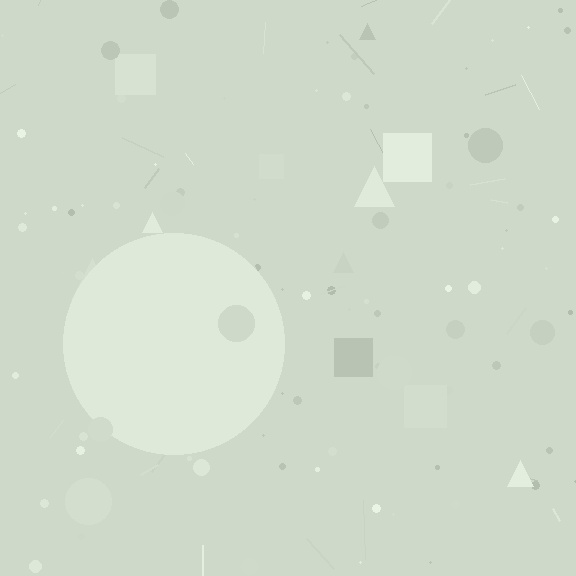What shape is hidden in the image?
A circle is hidden in the image.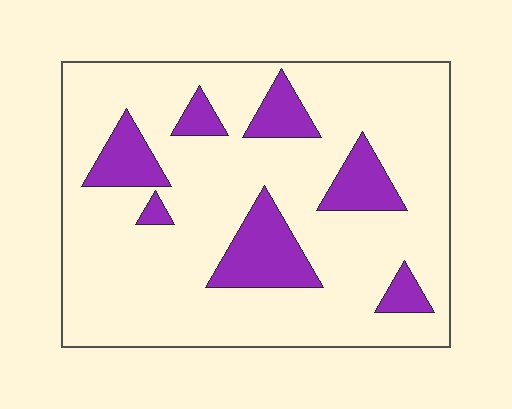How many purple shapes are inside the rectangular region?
7.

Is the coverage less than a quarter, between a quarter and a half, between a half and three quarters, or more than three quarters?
Less than a quarter.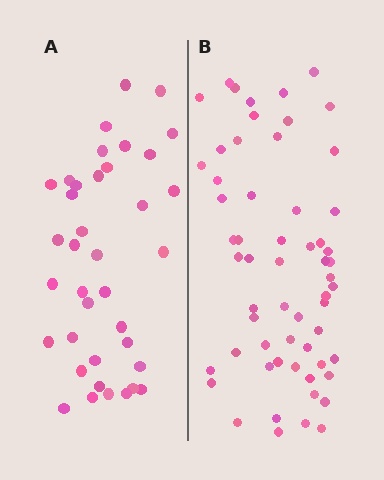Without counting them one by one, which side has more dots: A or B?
Region B (the right region) has more dots.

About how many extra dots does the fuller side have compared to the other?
Region B has approximately 20 more dots than region A.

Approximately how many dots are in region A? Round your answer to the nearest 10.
About 40 dots. (The exact count is 38, which rounds to 40.)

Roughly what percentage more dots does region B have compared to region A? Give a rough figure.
About 55% more.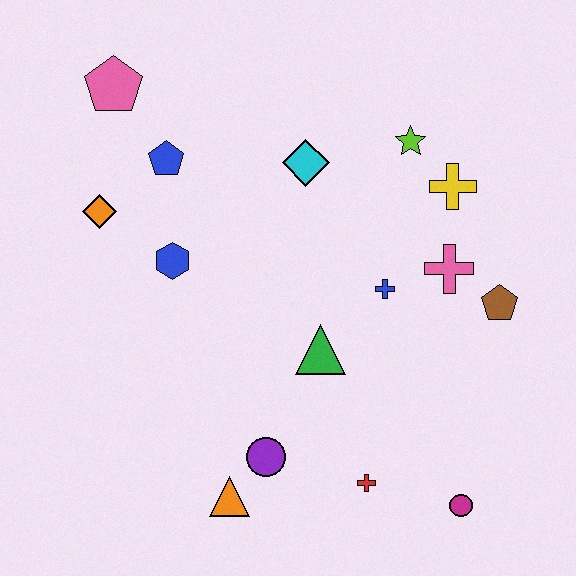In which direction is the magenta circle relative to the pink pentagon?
The magenta circle is below the pink pentagon.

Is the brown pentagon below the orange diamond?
Yes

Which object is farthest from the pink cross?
The pink pentagon is farthest from the pink cross.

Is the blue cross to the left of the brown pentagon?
Yes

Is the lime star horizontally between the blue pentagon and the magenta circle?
Yes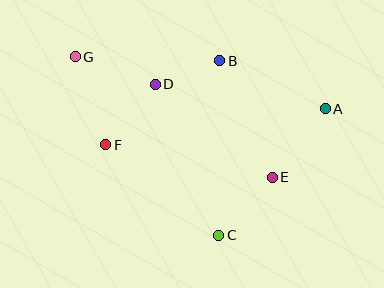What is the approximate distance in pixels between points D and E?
The distance between D and E is approximately 150 pixels.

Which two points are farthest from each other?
Points A and G are farthest from each other.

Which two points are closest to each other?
Points B and D are closest to each other.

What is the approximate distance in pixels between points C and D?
The distance between C and D is approximately 164 pixels.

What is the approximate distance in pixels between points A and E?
The distance between A and E is approximately 87 pixels.